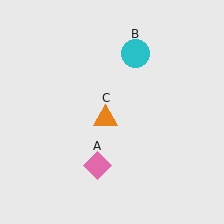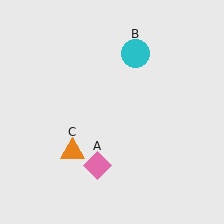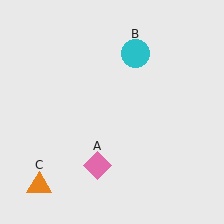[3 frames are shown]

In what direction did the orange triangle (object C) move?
The orange triangle (object C) moved down and to the left.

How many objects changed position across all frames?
1 object changed position: orange triangle (object C).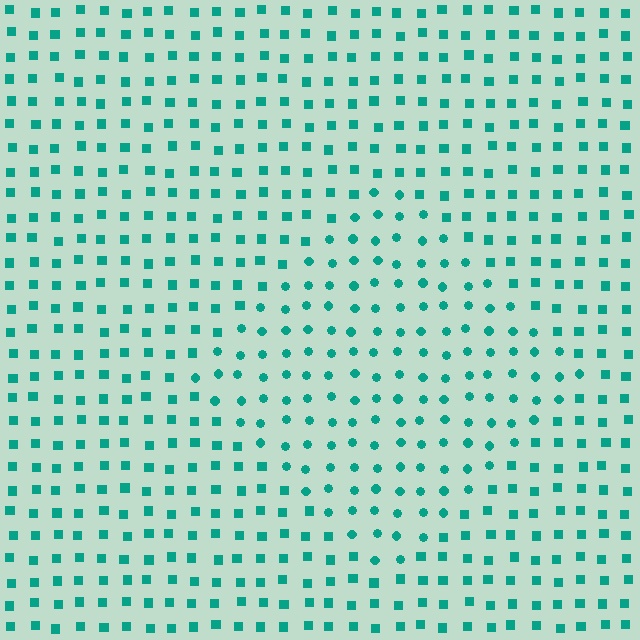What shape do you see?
I see a diamond.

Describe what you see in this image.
The image is filled with small teal elements arranged in a uniform grid. A diamond-shaped region contains circles, while the surrounding area contains squares. The boundary is defined purely by the change in element shape.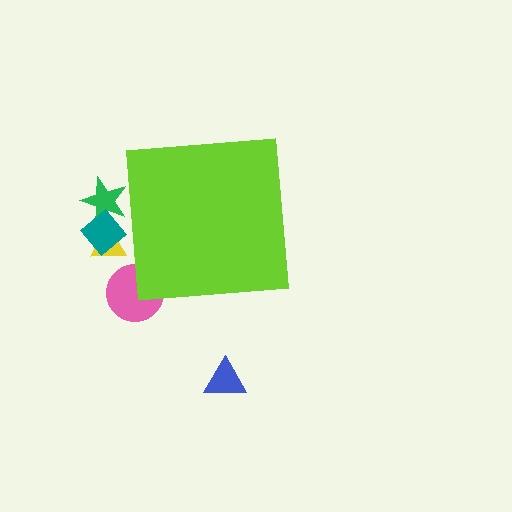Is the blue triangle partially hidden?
No, the blue triangle is fully visible.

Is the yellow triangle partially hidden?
Yes, the yellow triangle is partially hidden behind the lime square.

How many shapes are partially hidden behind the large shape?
4 shapes are partially hidden.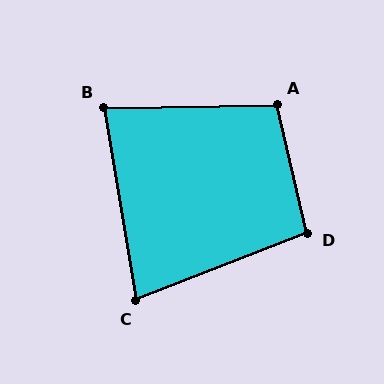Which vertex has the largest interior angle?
A, at approximately 102 degrees.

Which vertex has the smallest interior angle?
C, at approximately 78 degrees.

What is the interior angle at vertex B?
Approximately 82 degrees (acute).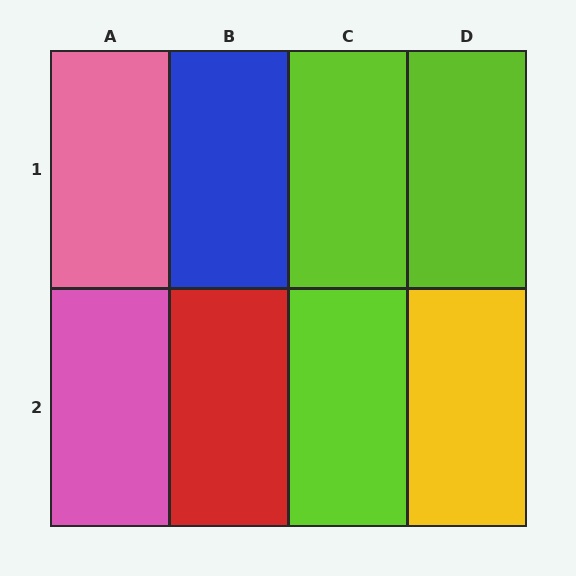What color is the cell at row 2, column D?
Yellow.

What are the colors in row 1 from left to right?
Pink, blue, lime, lime.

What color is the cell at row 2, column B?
Red.